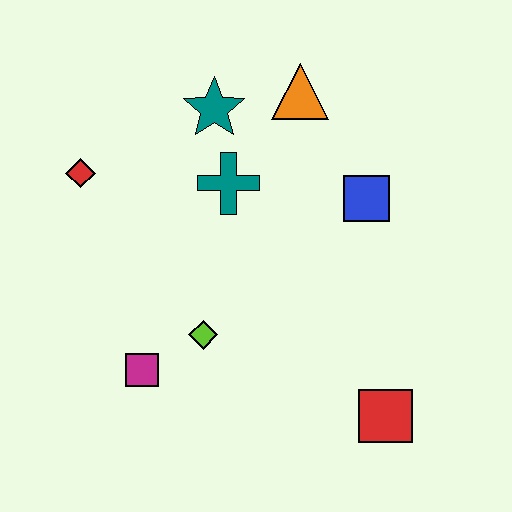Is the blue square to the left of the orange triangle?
No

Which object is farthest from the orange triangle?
The red square is farthest from the orange triangle.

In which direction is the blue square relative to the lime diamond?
The blue square is to the right of the lime diamond.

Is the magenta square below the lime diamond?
Yes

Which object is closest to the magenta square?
The lime diamond is closest to the magenta square.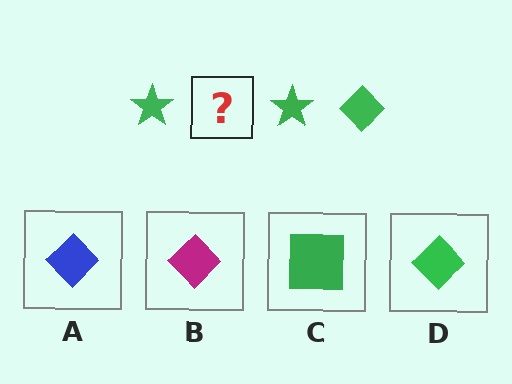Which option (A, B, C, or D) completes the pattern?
D.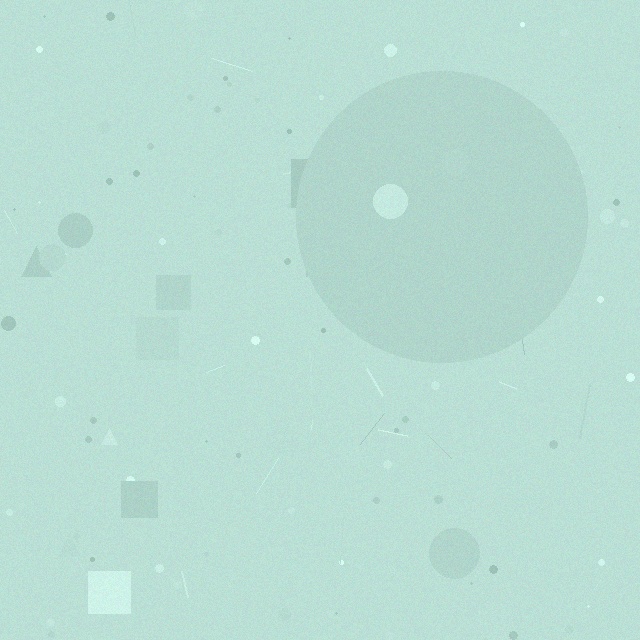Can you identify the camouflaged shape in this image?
The camouflaged shape is a circle.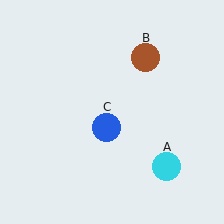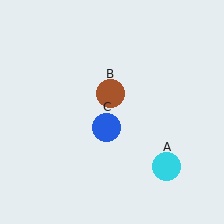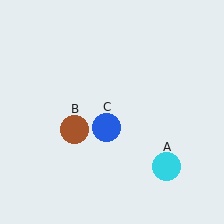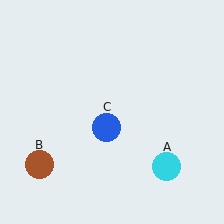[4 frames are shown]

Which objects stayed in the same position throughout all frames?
Cyan circle (object A) and blue circle (object C) remained stationary.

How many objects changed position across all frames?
1 object changed position: brown circle (object B).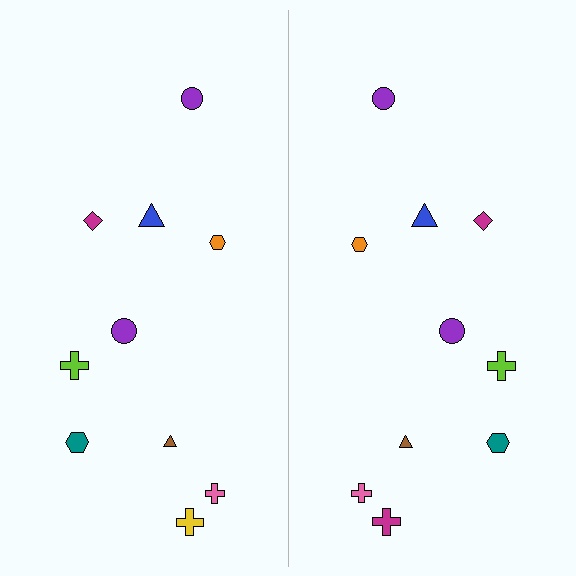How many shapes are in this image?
There are 20 shapes in this image.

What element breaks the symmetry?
The magenta cross on the right side breaks the symmetry — its mirror counterpart is yellow.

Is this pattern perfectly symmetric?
No, the pattern is not perfectly symmetric. The magenta cross on the right side breaks the symmetry — its mirror counterpart is yellow.